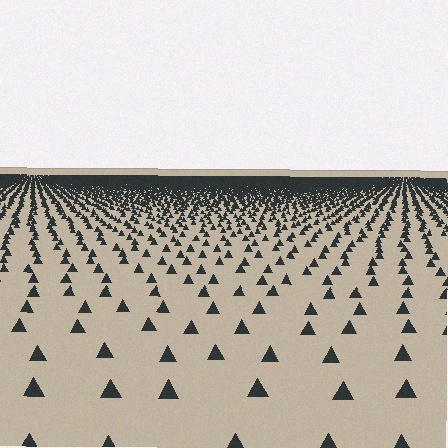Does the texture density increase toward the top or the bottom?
Density increases toward the top.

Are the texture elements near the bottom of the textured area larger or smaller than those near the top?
Larger. Near the bottom, elements are closer to the viewer and appear at a bigger on-screen size.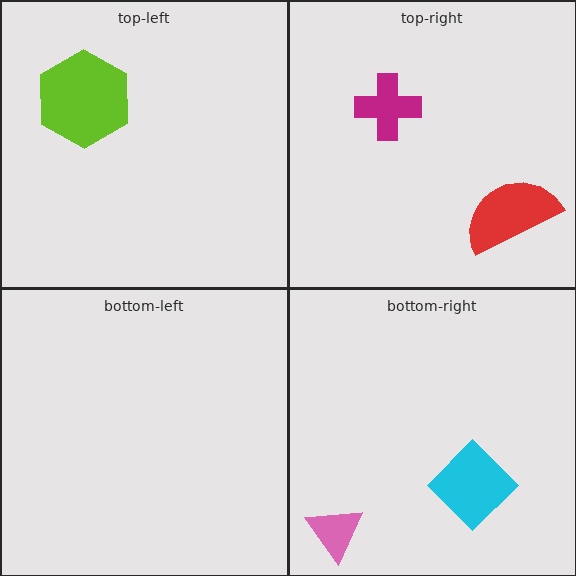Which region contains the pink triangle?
The bottom-right region.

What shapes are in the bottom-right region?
The cyan diamond, the pink triangle.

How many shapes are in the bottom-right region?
2.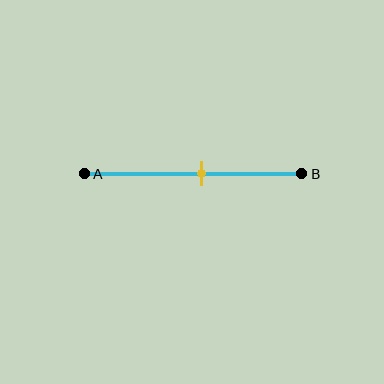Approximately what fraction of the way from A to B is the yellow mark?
The yellow mark is approximately 55% of the way from A to B.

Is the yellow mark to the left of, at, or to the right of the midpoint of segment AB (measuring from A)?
The yellow mark is to the right of the midpoint of segment AB.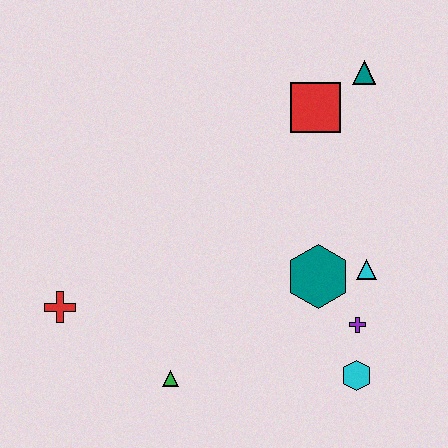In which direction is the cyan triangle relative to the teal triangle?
The cyan triangle is below the teal triangle.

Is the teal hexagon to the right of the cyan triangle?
No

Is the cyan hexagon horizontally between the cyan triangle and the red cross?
Yes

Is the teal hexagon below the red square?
Yes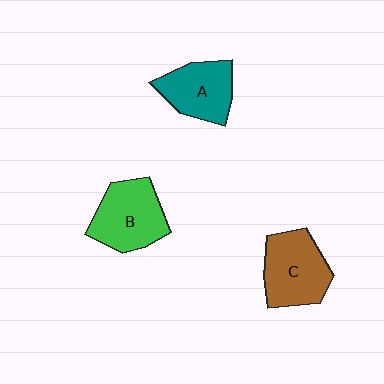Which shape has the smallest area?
Shape A (teal).